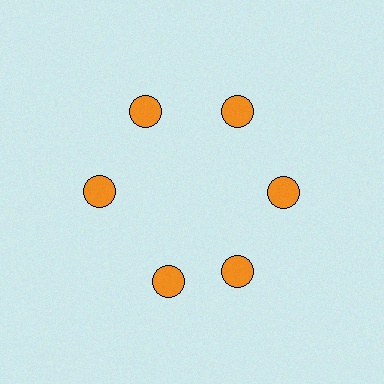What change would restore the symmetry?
The symmetry would be restored by rotating it back into even spacing with its neighbors so that all 6 circles sit at equal angles and equal distance from the center.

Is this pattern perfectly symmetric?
No. The 6 orange circles are arranged in a ring, but one element near the 7 o'clock position is rotated out of alignment along the ring, breaking the 6-fold rotational symmetry.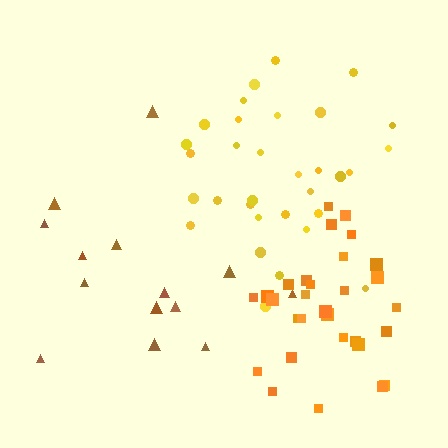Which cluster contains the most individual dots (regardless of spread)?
Yellow (32).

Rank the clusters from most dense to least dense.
orange, yellow, brown.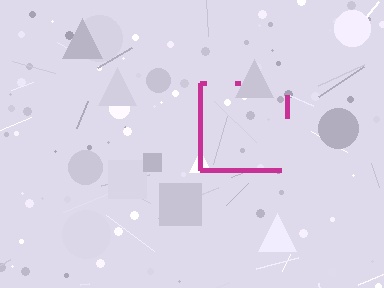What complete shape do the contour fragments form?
The contour fragments form a square.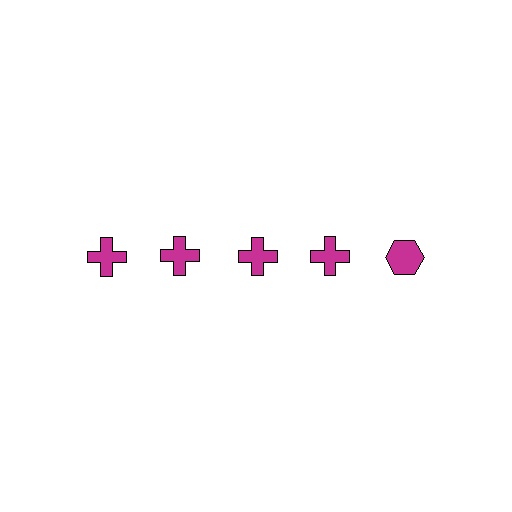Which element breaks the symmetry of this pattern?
The magenta hexagon in the top row, rightmost column breaks the symmetry. All other shapes are magenta crosses.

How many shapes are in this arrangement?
There are 5 shapes arranged in a grid pattern.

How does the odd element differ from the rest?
It has a different shape: hexagon instead of cross.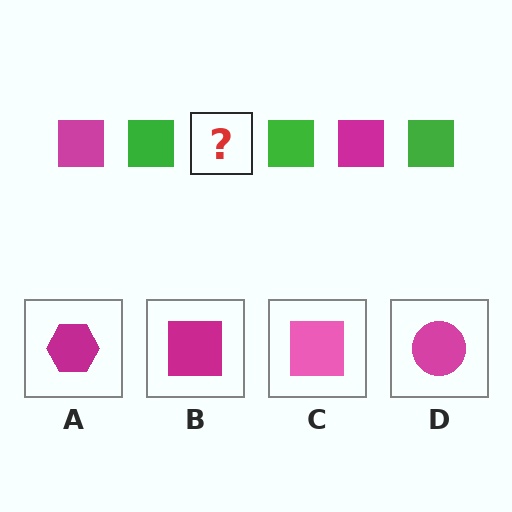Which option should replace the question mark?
Option B.